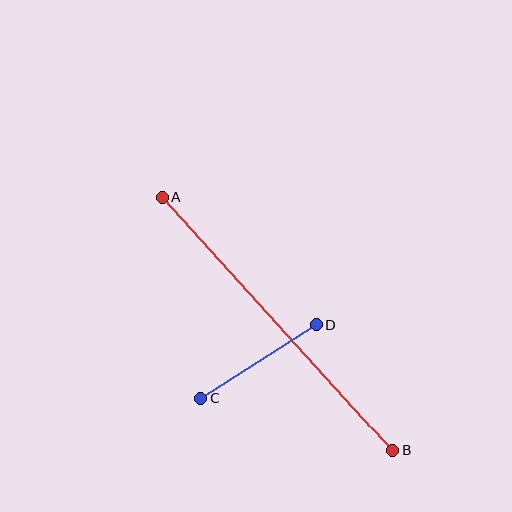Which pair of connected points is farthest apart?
Points A and B are farthest apart.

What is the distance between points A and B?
The distance is approximately 341 pixels.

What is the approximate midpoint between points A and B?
The midpoint is at approximately (277, 324) pixels.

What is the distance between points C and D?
The distance is approximately 137 pixels.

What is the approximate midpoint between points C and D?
The midpoint is at approximately (259, 361) pixels.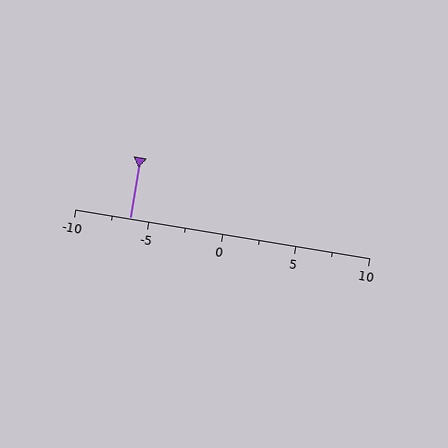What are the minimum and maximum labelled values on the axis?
The axis runs from -10 to 10.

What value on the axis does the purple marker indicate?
The marker indicates approximately -6.2.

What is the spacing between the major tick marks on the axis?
The major ticks are spaced 5 apart.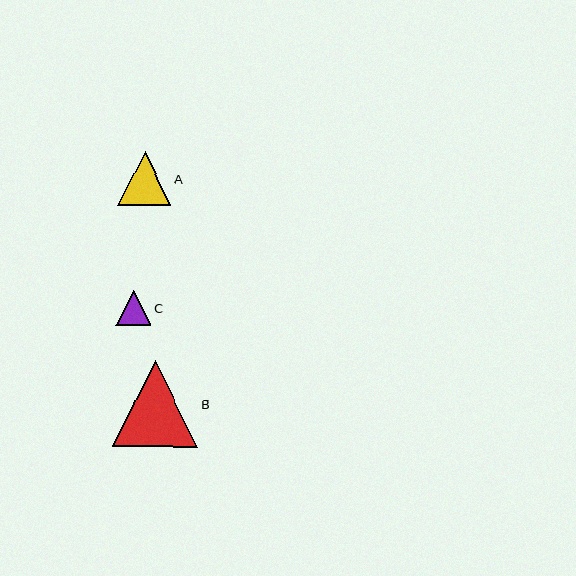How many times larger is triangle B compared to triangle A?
Triangle B is approximately 1.6 times the size of triangle A.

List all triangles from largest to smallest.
From largest to smallest: B, A, C.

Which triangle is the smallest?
Triangle C is the smallest with a size of approximately 35 pixels.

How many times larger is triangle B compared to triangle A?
Triangle B is approximately 1.6 times the size of triangle A.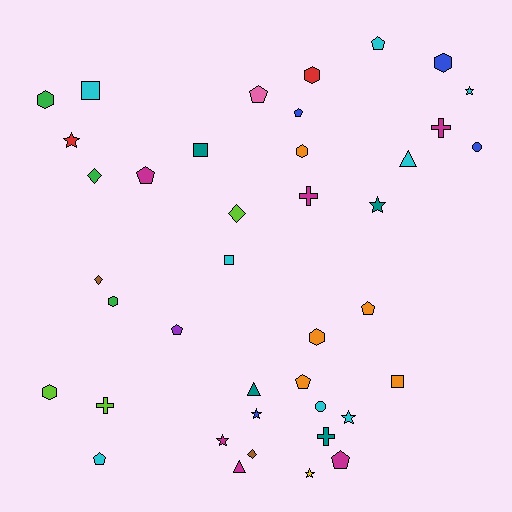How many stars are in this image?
There are 7 stars.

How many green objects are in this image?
There are 3 green objects.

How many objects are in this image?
There are 40 objects.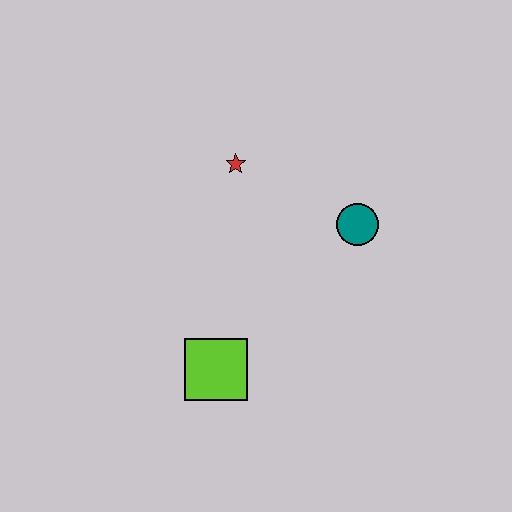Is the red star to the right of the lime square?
Yes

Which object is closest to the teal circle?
The red star is closest to the teal circle.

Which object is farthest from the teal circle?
The lime square is farthest from the teal circle.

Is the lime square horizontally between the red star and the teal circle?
No